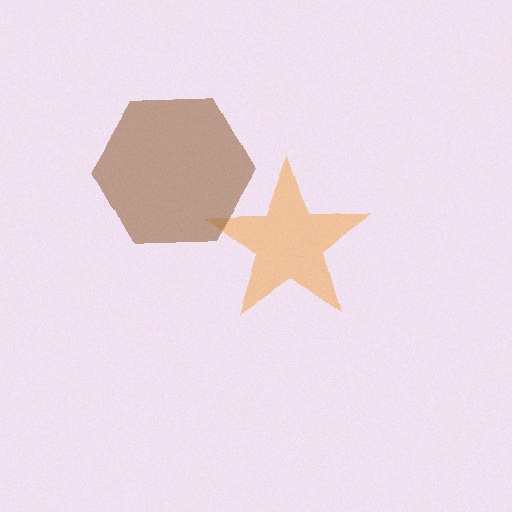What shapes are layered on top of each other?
The layered shapes are: an orange star, a brown hexagon.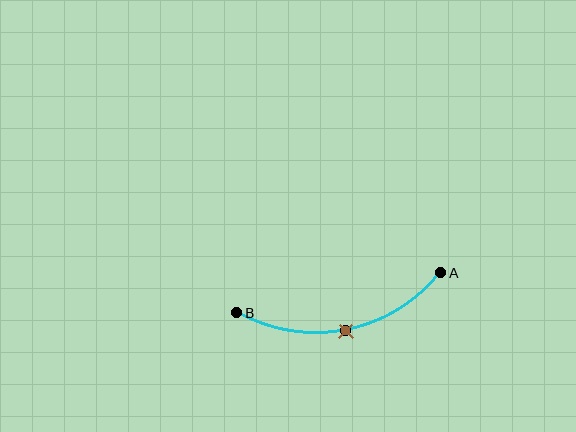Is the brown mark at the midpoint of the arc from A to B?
Yes. The brown mark lies on the arc at equal arc-length from both A and B — it is the arc midpoint.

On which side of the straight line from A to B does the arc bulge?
The arc bulges below the straight line connecting A and B.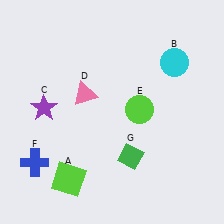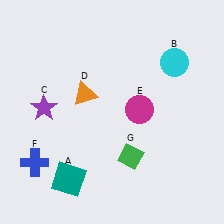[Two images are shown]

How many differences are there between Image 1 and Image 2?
There are 3 differences between the two images.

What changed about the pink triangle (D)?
In Image 1, D is pink. In Image 2, it changed to orange.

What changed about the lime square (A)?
In Image 1, A is lime. In Image 2, it changed to teal.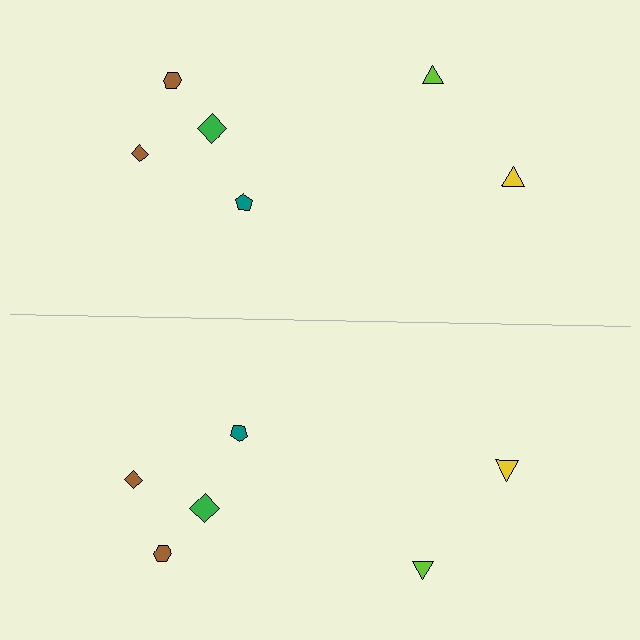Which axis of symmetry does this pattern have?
The pattern has a horizontal axis of symmetry running through the center of the image.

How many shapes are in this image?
There are 12 shapes in this image.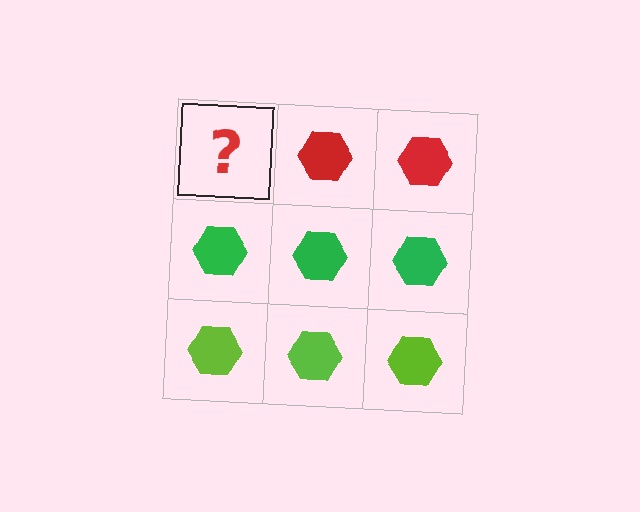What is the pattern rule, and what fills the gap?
The rule is that each row has a consistent color. The gap should be filled with a red hexagon.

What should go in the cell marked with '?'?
The missing cell should contain a red hexagon.